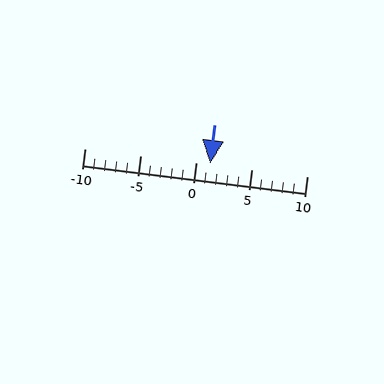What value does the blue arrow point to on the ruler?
The blue arrow points to approximately 1.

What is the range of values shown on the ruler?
The ruler shows values from -10 to 10.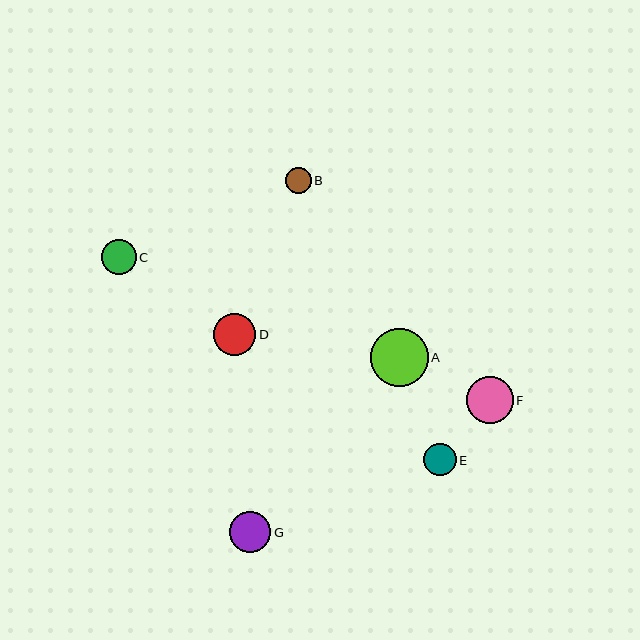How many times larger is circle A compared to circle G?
Circle A is approximately 1.4 times the size of circle G.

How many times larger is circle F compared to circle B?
Circle F is approximately 1.8 times the size of circle B.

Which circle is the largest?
Circle A is the largest with a size of approximately 58 pixels.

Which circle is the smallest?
Circle B is the smallest with a size of approximately 26 pixels.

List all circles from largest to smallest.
From largest to smallest: A, F, D, G, C, E, B.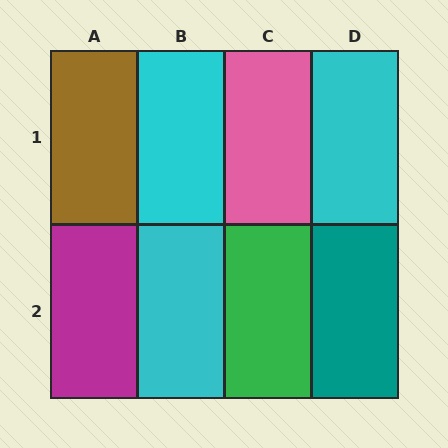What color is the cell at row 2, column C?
Green.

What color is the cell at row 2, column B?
Cyan.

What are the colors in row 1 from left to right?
Brown, cyan, pink, cyan.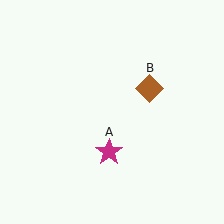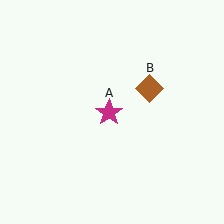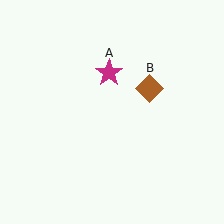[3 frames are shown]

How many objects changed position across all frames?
1 object changed position: magenta star (object A).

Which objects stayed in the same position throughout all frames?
Brown diamond (object B) remained stationary.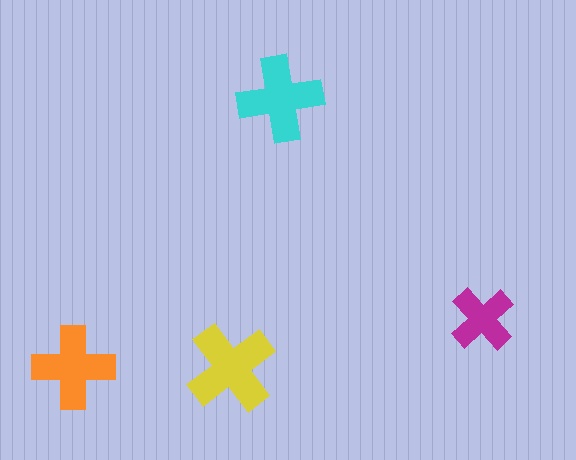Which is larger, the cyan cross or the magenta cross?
The cyan one.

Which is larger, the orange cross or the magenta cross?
The orange one.